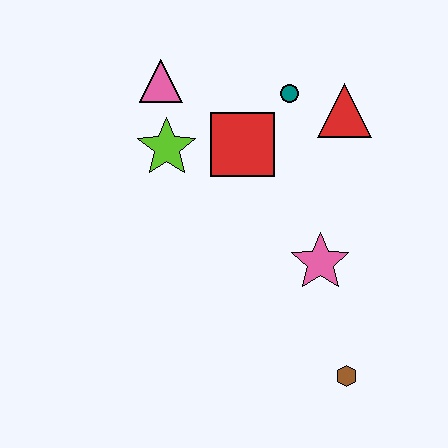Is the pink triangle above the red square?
Yes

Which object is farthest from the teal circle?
The brown hexagon is farthest from the teal circle.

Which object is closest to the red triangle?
The teal circle is closest to the red triangle.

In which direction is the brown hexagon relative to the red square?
The brown hexagon is below the red square.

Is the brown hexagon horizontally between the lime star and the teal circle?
No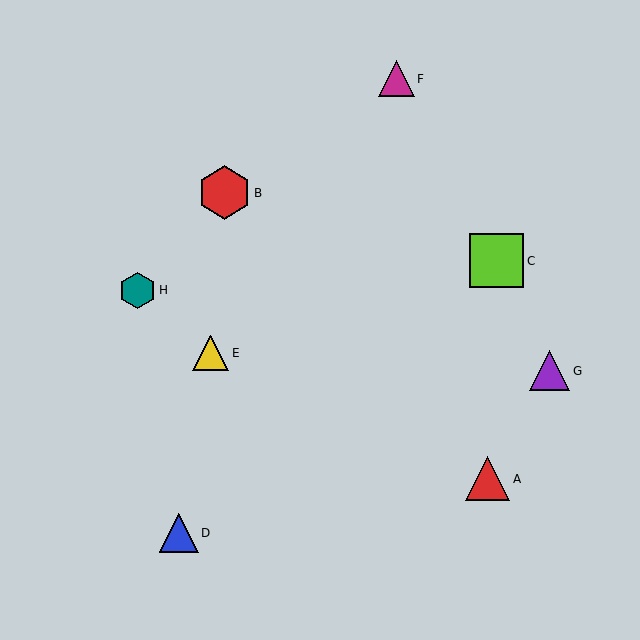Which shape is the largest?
The lime square (labeled C) is the largest.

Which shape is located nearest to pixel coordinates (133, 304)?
The teal hexagon (labeled H) at (137, 290) is nearest to that location.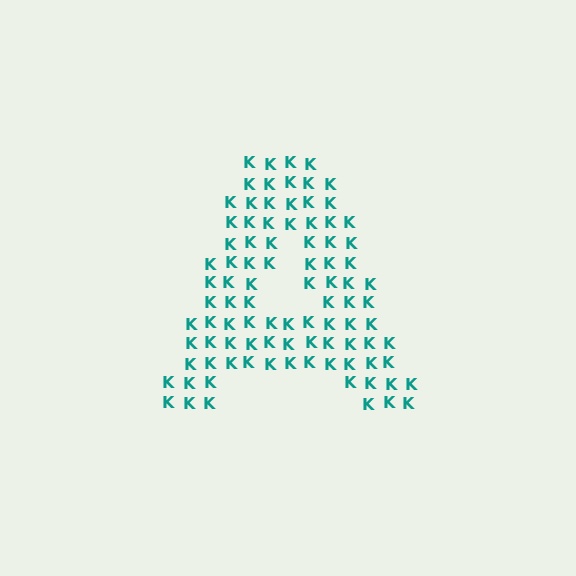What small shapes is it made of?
It is made of small letter K's.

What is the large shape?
The large shape is the letter A.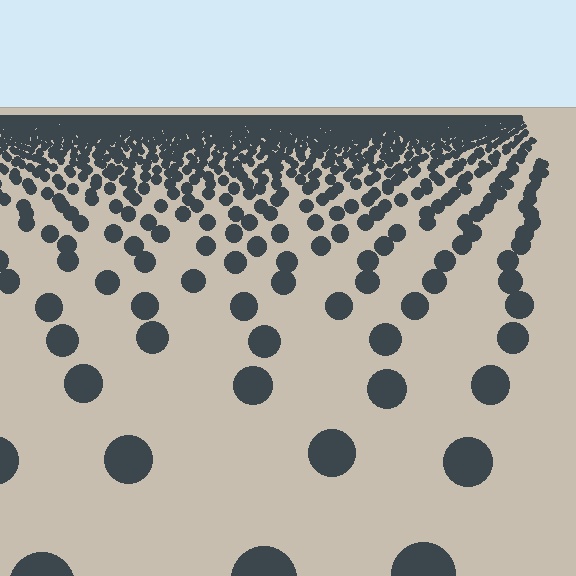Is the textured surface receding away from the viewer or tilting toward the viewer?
The surface is receding away from the viewer. Texture elements get smaller and denser toward the top.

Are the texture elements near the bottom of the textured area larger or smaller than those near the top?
Larger. Near the bottom, elements are closer to the viewer and appear at a bigger on-screen size.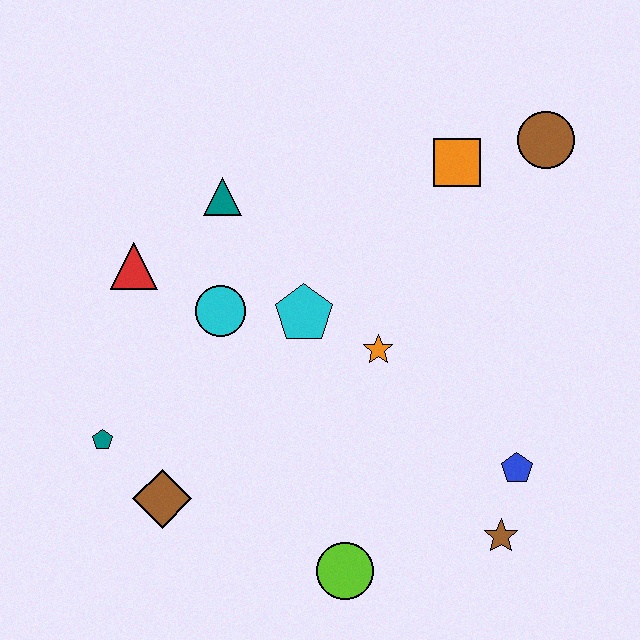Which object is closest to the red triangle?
The cyan circle is closest to the red triangle.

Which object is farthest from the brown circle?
The teal pentagon is farthest from the brown circle.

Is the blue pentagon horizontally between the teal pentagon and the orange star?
No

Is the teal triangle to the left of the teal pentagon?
No